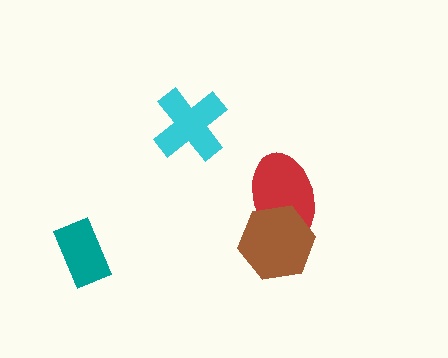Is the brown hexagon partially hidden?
No, no other shape covers it.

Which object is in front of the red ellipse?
The brown hexagon is in front of the red ellipse.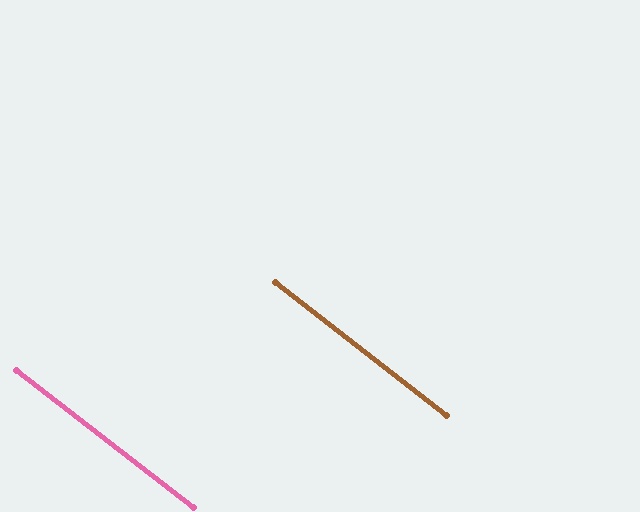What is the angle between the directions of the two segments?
Approximately 0 degrees.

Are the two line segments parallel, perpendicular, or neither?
Parallel — their directions differ by only 0.3°.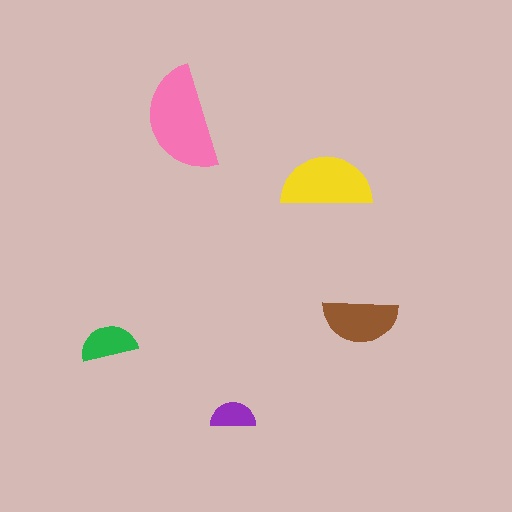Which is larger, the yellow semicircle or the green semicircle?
The yellow one.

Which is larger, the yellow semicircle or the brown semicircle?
The yellow one.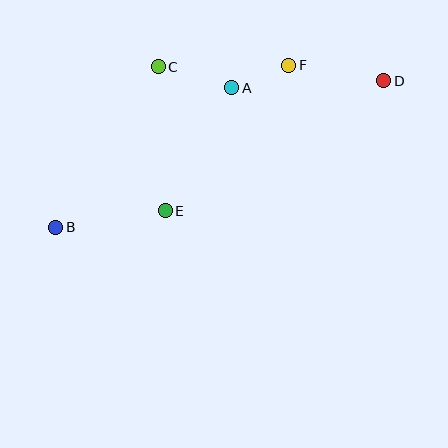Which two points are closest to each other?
Points A and F are closest to each other.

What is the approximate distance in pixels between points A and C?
The distance between A and C is approximately 76 pixels.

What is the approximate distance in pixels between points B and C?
The distance between B and C is approximately 191 pixels.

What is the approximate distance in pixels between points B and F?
The distance between B and F is approximately 284 pixels.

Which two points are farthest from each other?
Points B and D are farthest from each other.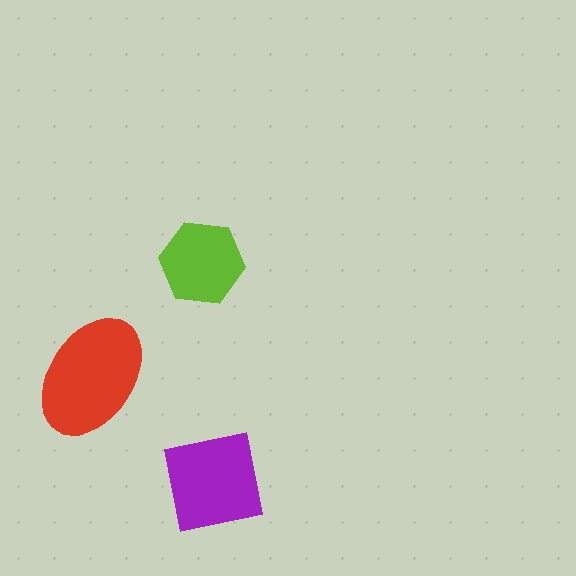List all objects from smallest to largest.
The lime hexagon, the purple square, the red ellipse.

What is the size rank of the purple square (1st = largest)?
2nd.